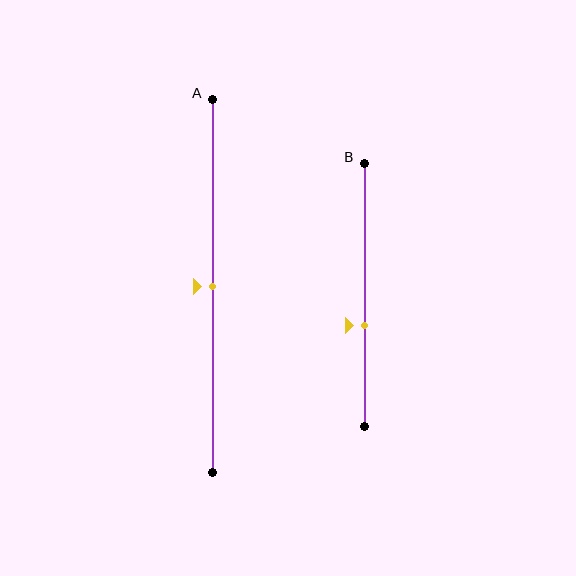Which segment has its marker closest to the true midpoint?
Segment A has its marker closest to the true midpoint.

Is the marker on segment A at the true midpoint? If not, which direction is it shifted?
Yes, the marker on segment A is at the true midpoint.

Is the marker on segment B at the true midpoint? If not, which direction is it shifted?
No, the marker on segment B is shifted downward by about 11% of the segment length.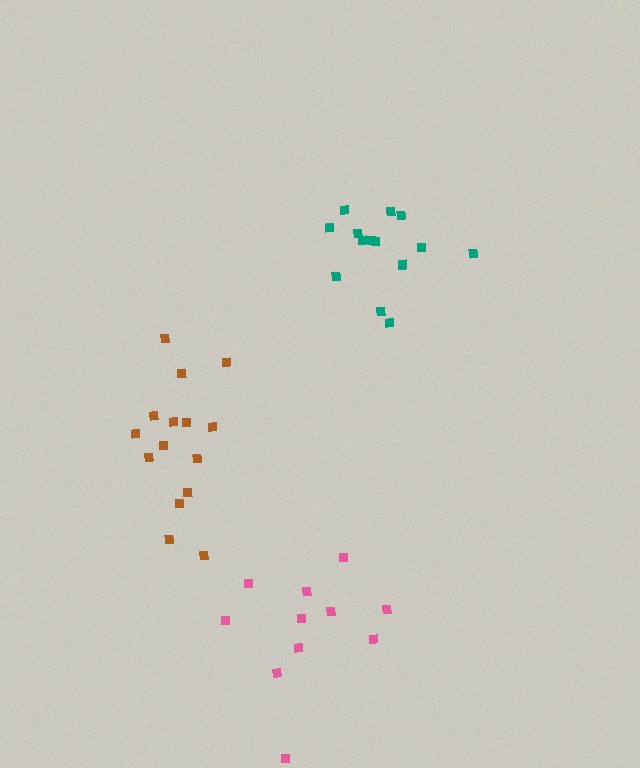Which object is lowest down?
The pink cluster is bottommost.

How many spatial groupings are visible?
There are 3 spatial groupings.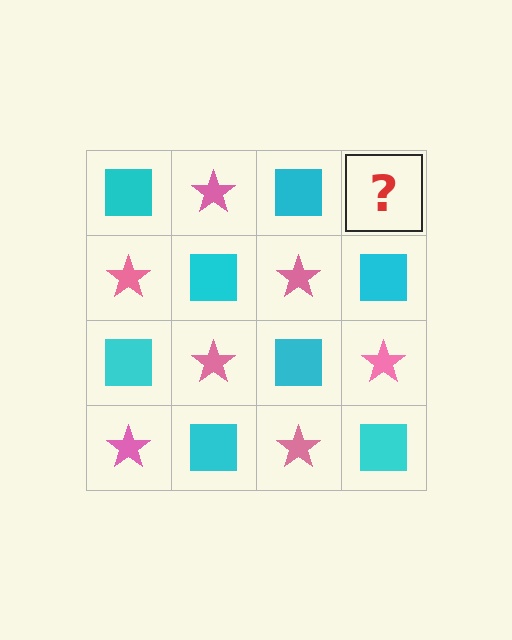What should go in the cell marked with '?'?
The missing cell should contain a pink star.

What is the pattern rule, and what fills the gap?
The rule is that it alternates cyan square and pink star in a checkerboard pattern. The gap should be filled with a pink star.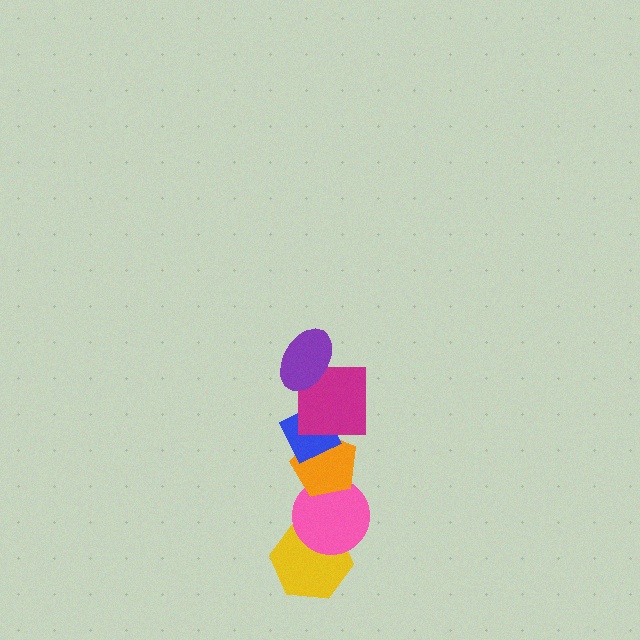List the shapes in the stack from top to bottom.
From top to bottom: the purple ellipse, the magenta square, the blue diamond, the orange pentagon, the pink circle, the yellow hexagon.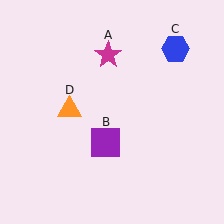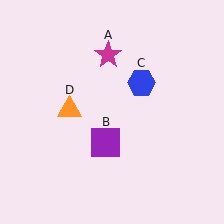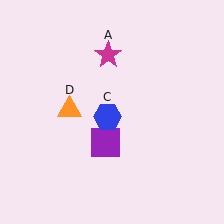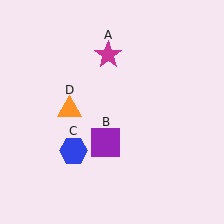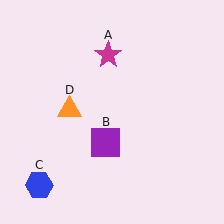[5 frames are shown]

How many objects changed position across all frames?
1 object changed position: blue hexagon (object C).